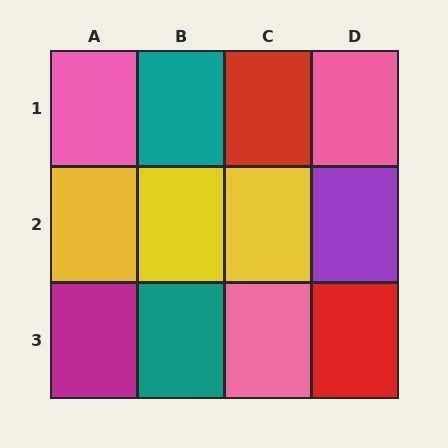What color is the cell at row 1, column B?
Teal.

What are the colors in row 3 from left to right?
Magenta, teal, pink, red.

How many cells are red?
2 cells are red.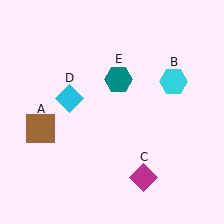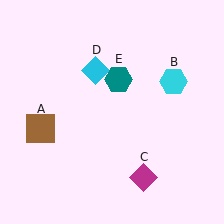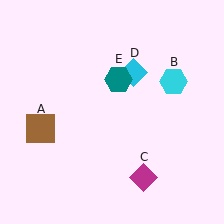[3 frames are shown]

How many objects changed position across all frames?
1 object changed position: cyan diamond (object D).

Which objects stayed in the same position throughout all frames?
Brown square (object A) and cyan hexagon (object B) and magenta diamond (object C) and teal hexagon (object E) remained stationary.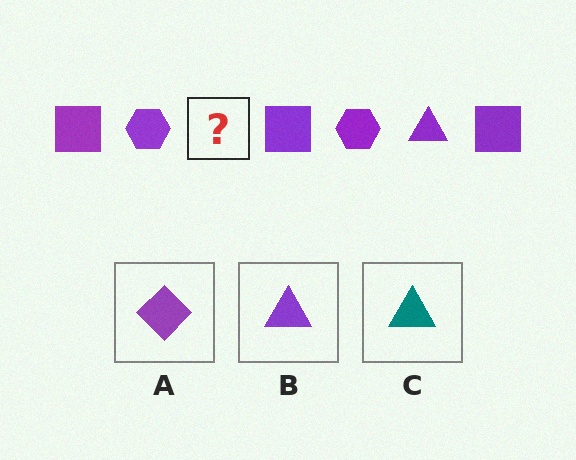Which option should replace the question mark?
Option B.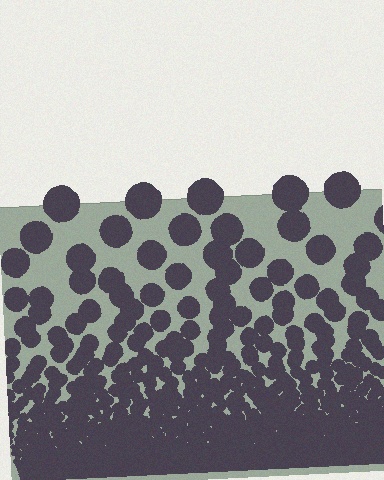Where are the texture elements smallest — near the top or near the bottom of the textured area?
Near the bottom.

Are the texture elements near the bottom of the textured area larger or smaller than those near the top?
Smaller. The gradient is inverted — elements near the bottom are smaller and denser.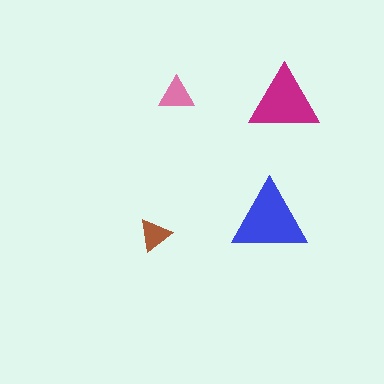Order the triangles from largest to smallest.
the blue one, the magenta one, the pink one, the brown one.